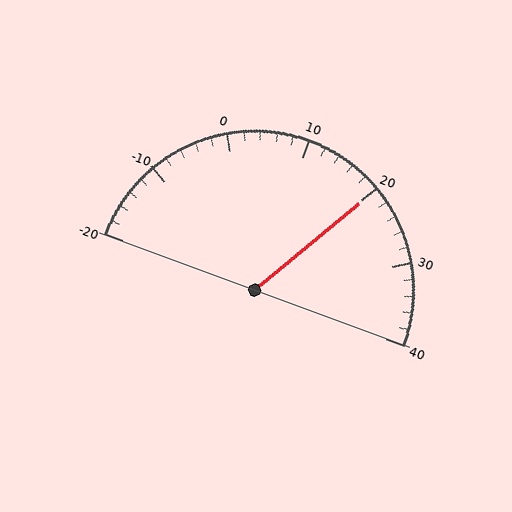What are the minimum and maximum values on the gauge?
The gauge ranges from -20 to 40.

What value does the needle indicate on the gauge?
The needle indicates approximately 20.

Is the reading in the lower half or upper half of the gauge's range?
The reading is in the upper half of the range (-20 to 40).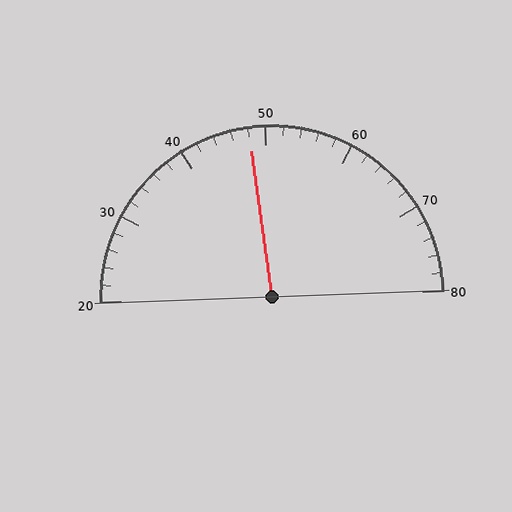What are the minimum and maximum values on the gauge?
The gauge ranges from 20 to 80.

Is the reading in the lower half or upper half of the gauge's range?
The reading is in the lower half of the range (20 to 80).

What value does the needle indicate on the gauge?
The needle indicates approximately 48.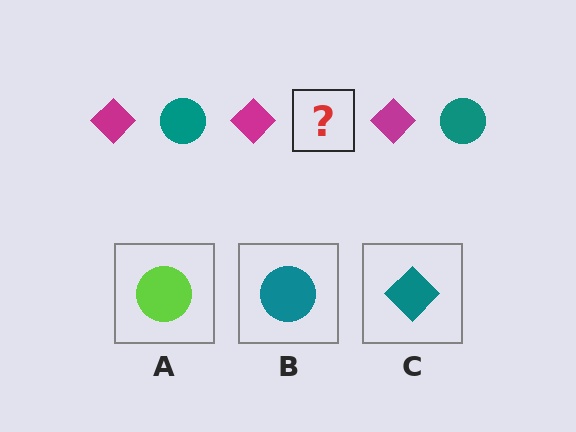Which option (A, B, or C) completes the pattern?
B.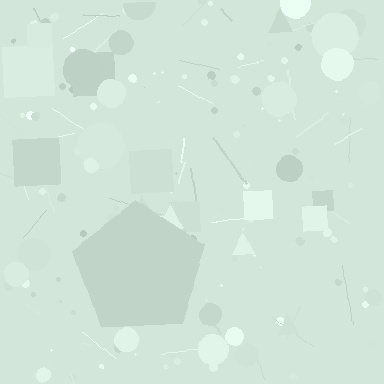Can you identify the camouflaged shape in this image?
The camouflaged shape is a pentagon.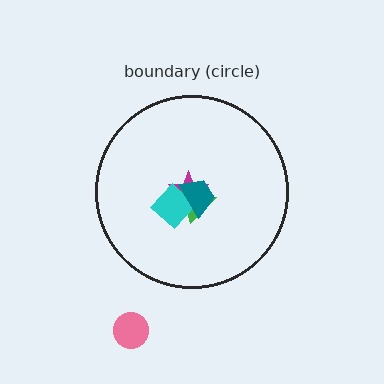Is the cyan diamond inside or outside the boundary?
Inside.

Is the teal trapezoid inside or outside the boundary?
Inside.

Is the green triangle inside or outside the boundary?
Inside.